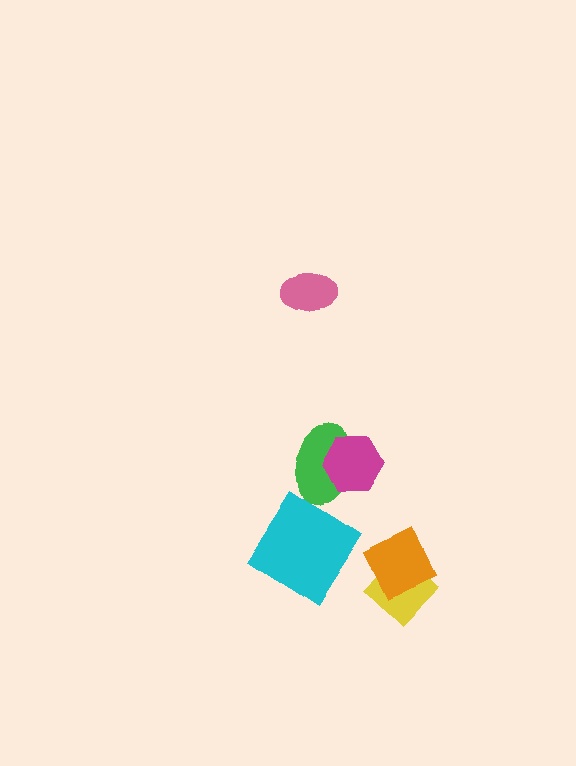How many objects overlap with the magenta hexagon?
1 object overlaps with the magenta hexagon.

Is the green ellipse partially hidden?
Yes, it is partially covered by another shape.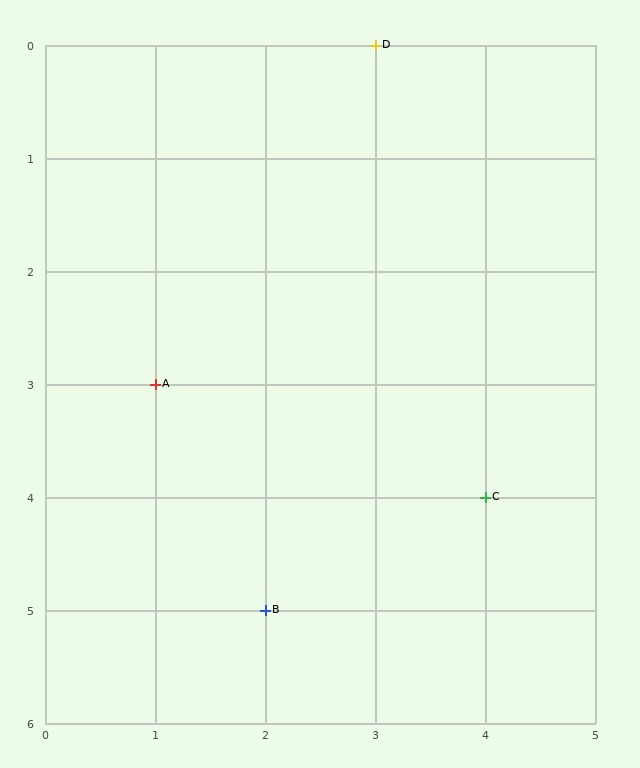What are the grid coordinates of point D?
Point D is at grid coordinates (3, 0).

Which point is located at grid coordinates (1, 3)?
Point A is at (1, 3).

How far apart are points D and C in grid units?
Points D and C are 1 column and 4 rows apart (about 4.1 grid units diagonally).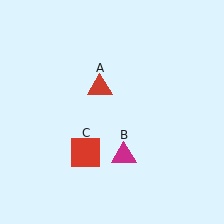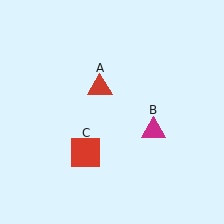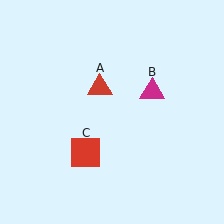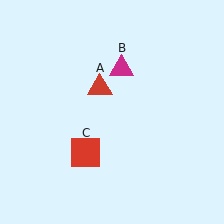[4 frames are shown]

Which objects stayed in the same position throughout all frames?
Red triangle (object A) and red square (object C) remained stationary.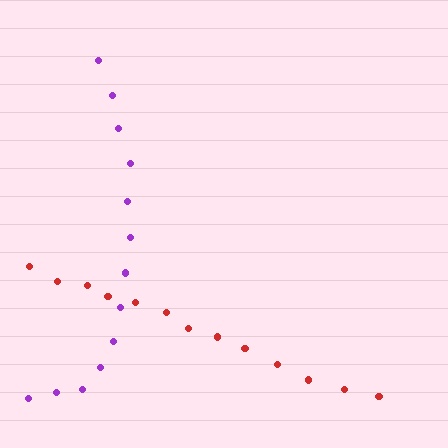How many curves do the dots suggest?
There are 2 distinct paths.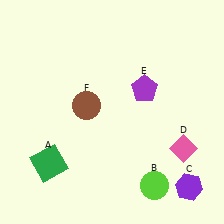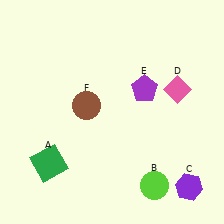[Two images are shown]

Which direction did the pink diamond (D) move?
The pink diamond (D) moved up.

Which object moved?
The pink diamond (D) moved up.